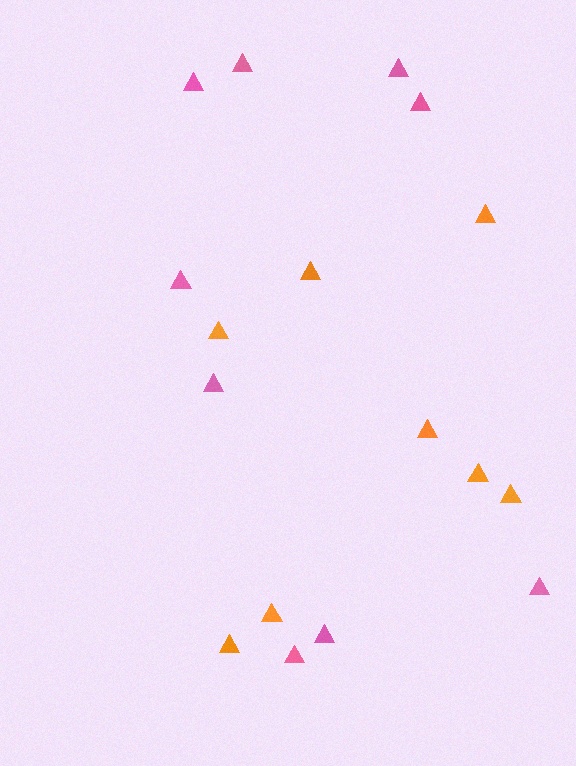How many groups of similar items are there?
There are 2 groups: one group of orange triangles (8) and one group of pink triangles (9).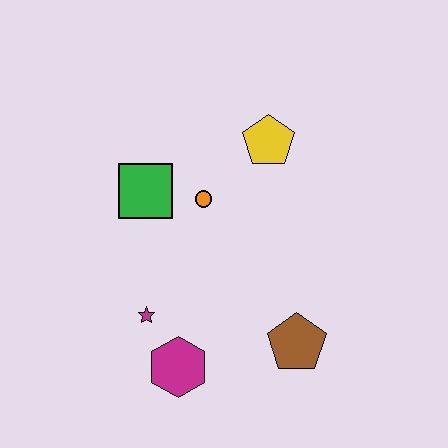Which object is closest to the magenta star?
The magenta hexagon is closest to the magenta star.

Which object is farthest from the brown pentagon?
The green square is farthest from the brown pentagon.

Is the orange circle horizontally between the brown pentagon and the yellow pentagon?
No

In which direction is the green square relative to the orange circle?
The green square is to the left of the orange circle.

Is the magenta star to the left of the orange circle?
Yes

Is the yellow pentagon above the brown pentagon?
Yes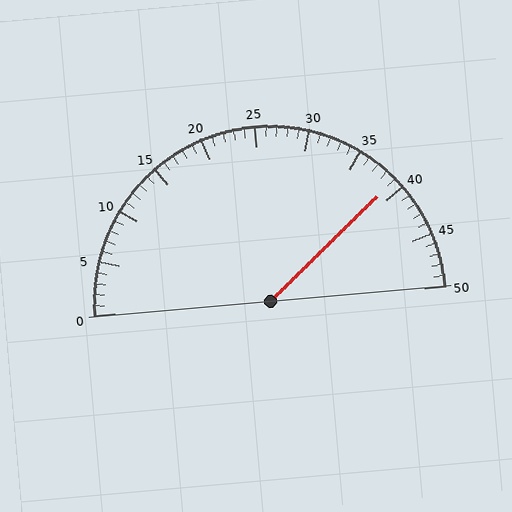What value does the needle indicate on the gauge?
The needle indicates approximately 39.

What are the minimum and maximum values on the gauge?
The gauge ranges from 0 to 50.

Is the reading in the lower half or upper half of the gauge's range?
The reading is in the upper half of the range (0 to 50).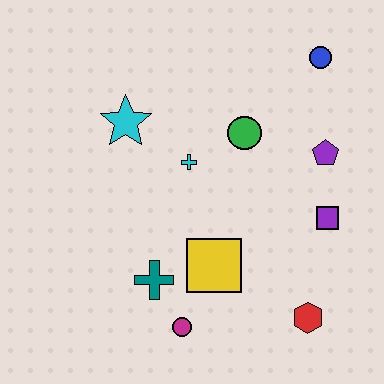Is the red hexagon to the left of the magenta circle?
No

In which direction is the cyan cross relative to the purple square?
The cyan cross is to the left of the purple square.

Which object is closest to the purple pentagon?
The purple square is closest to the purple pentagon.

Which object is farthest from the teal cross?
The blue circle is farthest from the teal cross.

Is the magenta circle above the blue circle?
No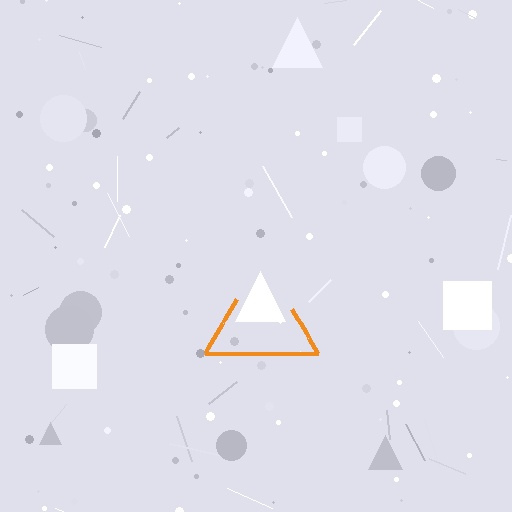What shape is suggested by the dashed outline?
The dashed outline suggests a triangle.